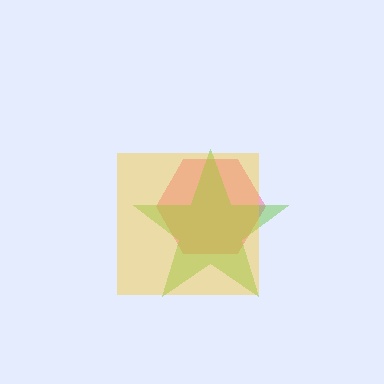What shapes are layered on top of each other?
The layered shapes are: a pink hexagon, a lime star, a yellow square.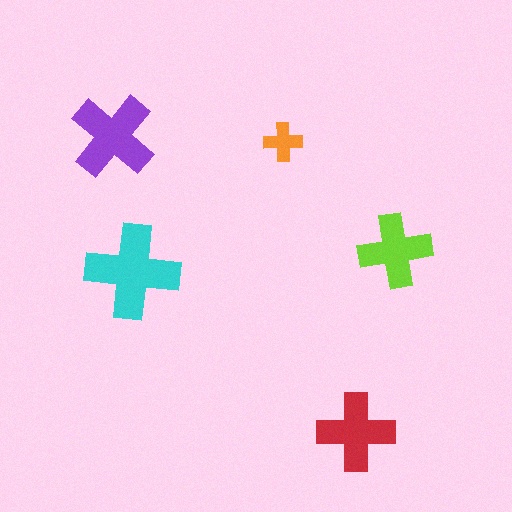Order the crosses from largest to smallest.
the cyan one, the purple one, the red one, the lime one, the orange one.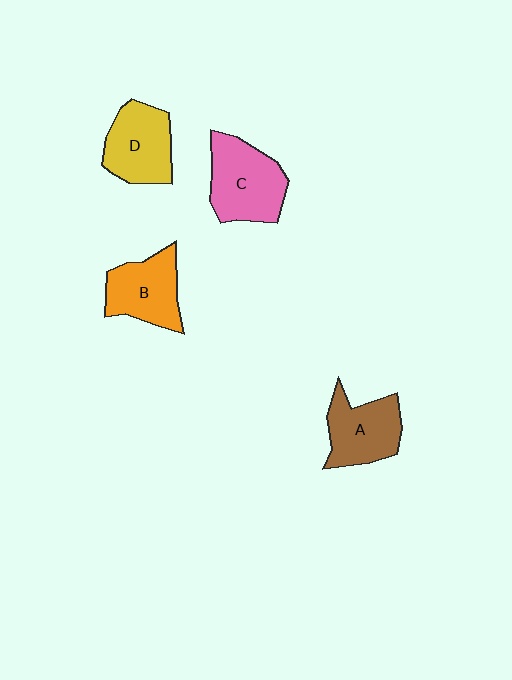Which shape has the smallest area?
Shape A (brown).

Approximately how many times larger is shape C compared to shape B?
Approximately 1.2 times.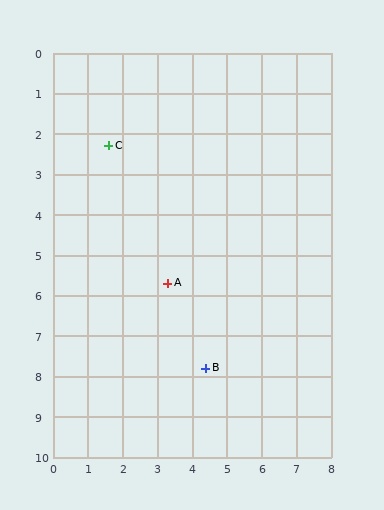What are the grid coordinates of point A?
Point A is at approximately (3.3, 5.7).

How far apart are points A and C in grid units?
Points A and C are about 3.8 grid units apart.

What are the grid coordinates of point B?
Point B is at approximately (4.4, 7.8).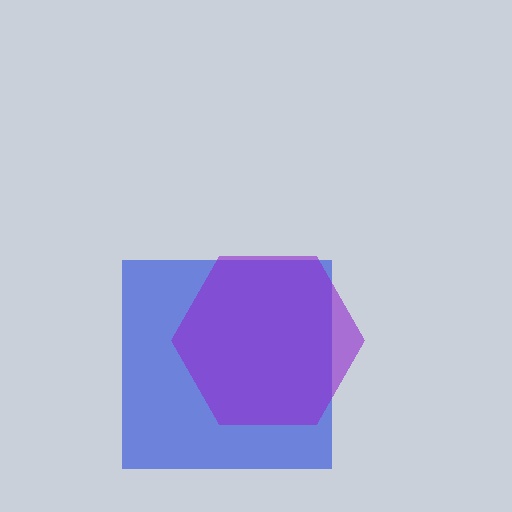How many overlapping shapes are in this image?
There are 2 overlapping shapes in the image.